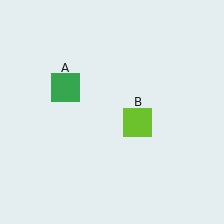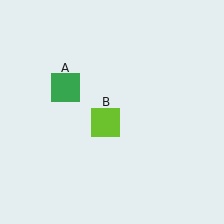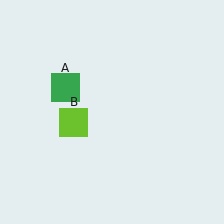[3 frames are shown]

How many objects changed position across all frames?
1 object changed position: lime square (object B).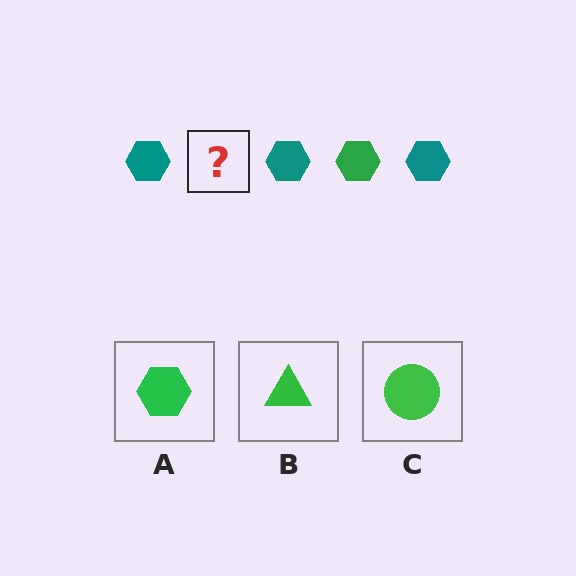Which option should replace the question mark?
Option A.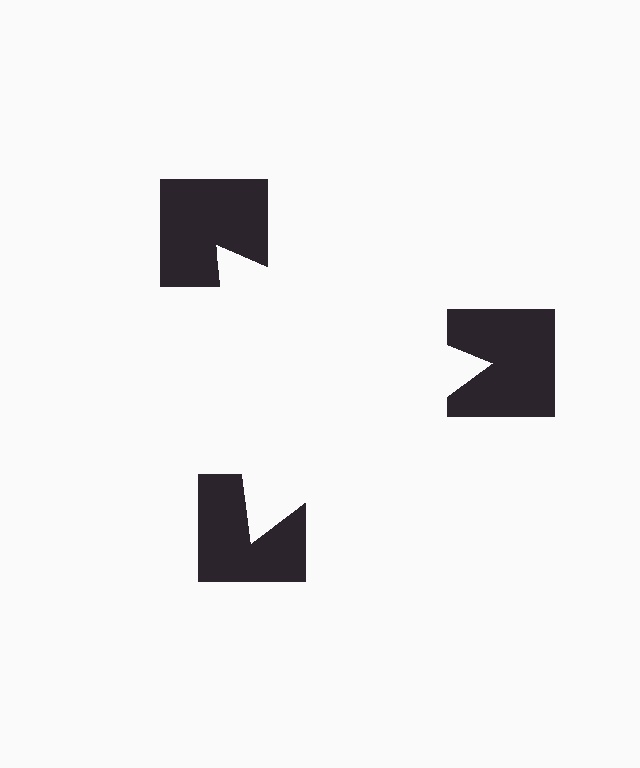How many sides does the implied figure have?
3 sides.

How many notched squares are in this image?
There are 3 — one at each vertex of the illusory triangle.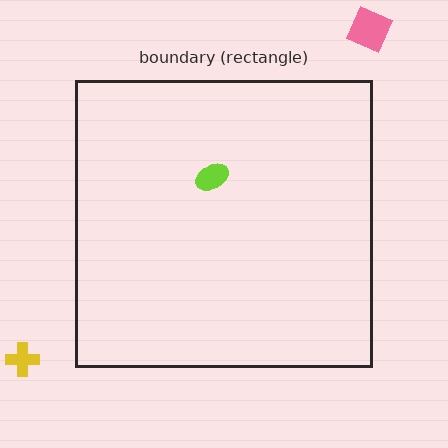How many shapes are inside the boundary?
1 inside, 2 outside.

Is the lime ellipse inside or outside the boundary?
Inside.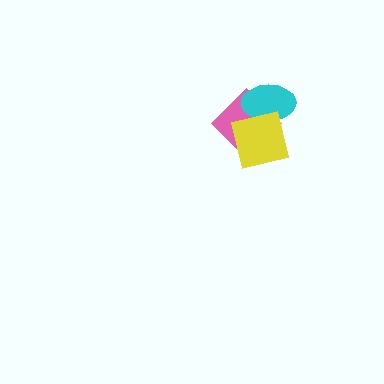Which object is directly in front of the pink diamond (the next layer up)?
The cyan ellipse is directly in front of the pink diamond.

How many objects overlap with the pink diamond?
2 objects overlap with the pink diamond.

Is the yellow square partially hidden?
No, no other shape covers it.